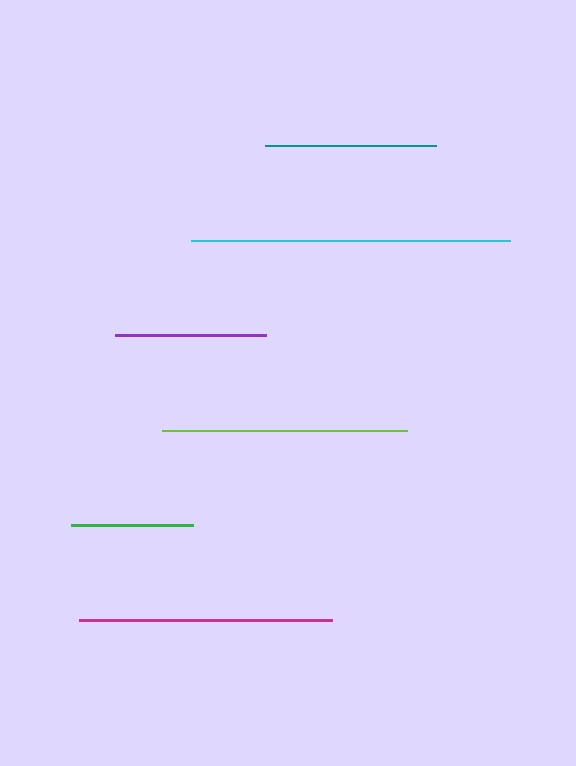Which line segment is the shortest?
The green line is the shortest at approximately 122 pixels.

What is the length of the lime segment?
The lime segment is approximately 245 pixels long.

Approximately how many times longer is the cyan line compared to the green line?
The cyan line is approximately 2.6 times the length of the green line.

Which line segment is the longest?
The cyan line is the longest at approximately 319 pixels.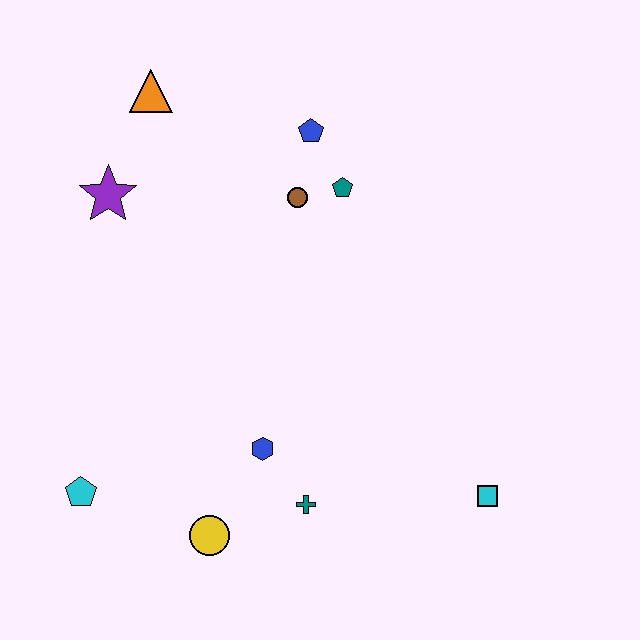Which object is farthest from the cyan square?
The orange triangle is farthest from the cyan square.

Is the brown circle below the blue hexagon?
No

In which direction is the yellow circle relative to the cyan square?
The yellow circle is to the left of the cyan square.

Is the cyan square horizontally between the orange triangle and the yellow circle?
No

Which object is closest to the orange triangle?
The purple star is closest to the orange triangle.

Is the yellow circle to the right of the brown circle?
No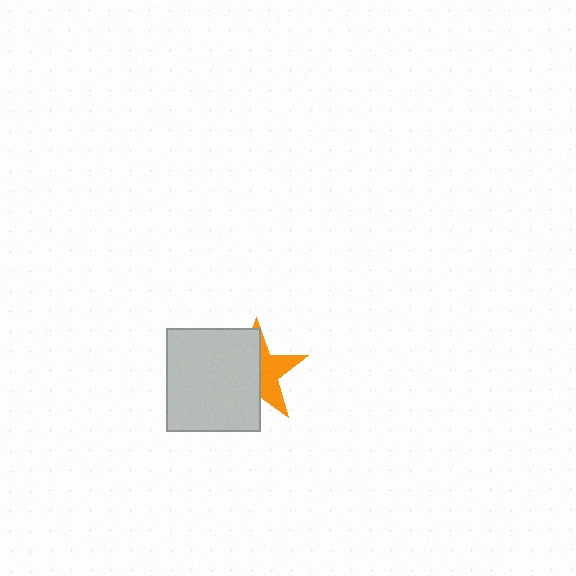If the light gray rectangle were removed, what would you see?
You would see the complete orange star.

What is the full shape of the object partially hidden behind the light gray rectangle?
The partially hidden object is an orange star.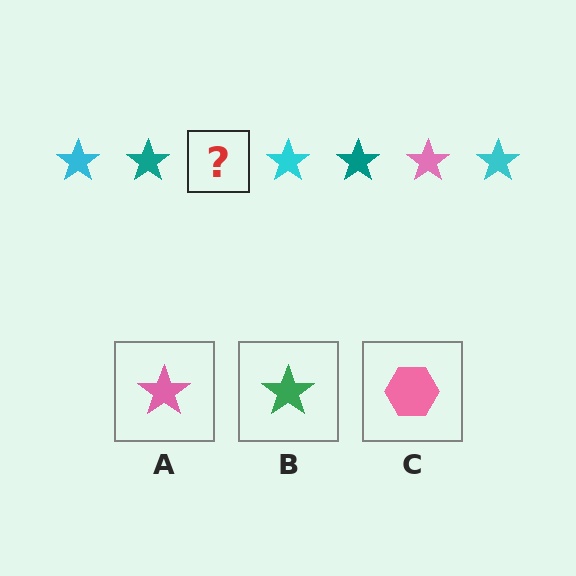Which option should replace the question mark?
Option A.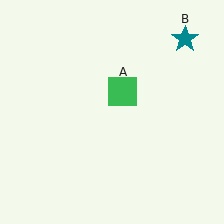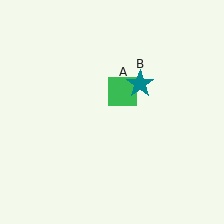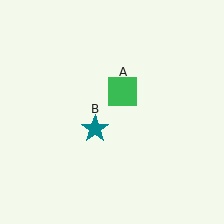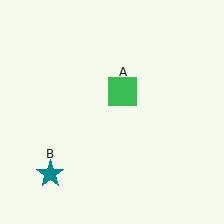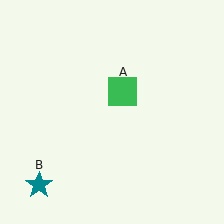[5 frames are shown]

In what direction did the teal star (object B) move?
The teal star (object B) moved down and to the left.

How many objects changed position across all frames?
1 object changed position: teal star (object B).